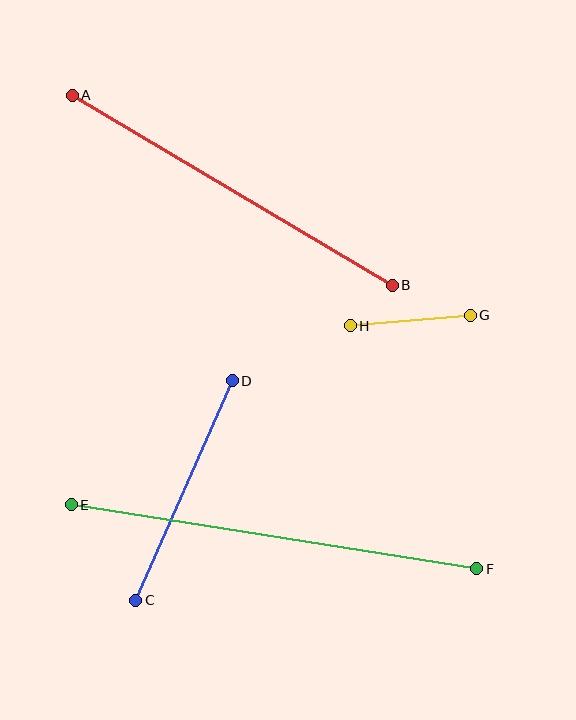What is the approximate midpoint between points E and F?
The midpoint is at approximately (274, 537) pixels.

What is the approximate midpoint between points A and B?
The midpoint is at approximately (232, 190) pixels.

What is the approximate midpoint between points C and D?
The midpoint is at approximately (184, 490) pixels.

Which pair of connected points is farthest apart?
Points E and F are farthest apart.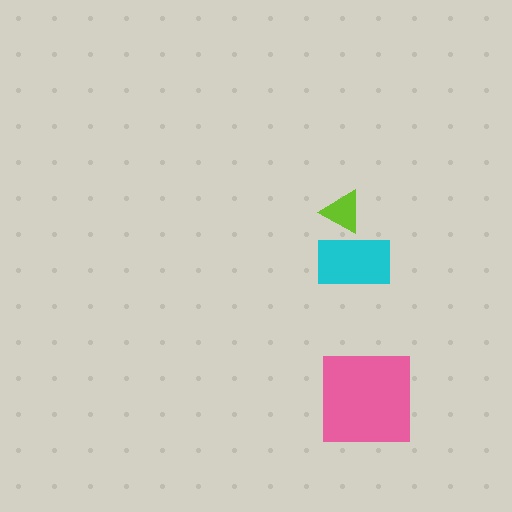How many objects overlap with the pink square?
0 objects overlap with the pink square.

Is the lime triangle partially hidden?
No, no other shape covers it.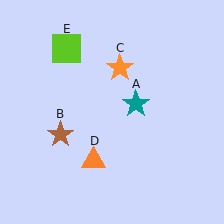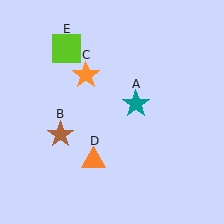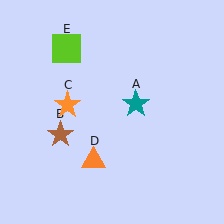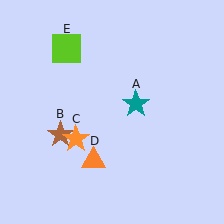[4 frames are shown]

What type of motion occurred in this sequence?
The orange star (object C) rotated counterclockwise around the center of the scene.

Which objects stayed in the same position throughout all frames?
Teal star (object A) and brown star (object B) and orange triangle (object D) and lime square (object E) remained stationary.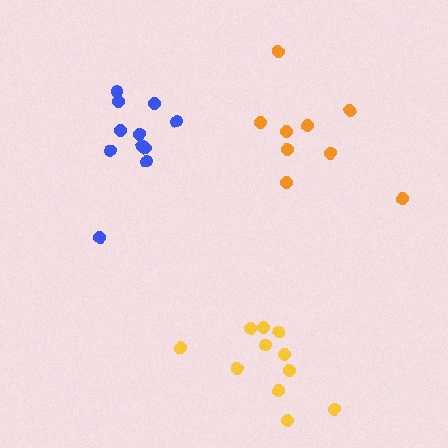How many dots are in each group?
Group 1: 11 dots, Group 2: 11 dots, Group 3: 9 dots (31 total).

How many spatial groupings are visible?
There are 3 spatial groupings.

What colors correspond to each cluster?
The clusters are colored: yellow, blue, orange.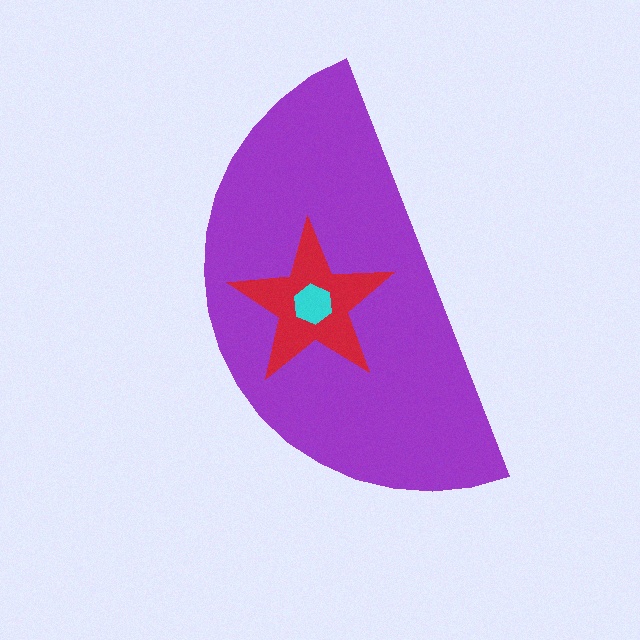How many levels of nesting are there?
3.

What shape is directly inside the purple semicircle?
The red star.